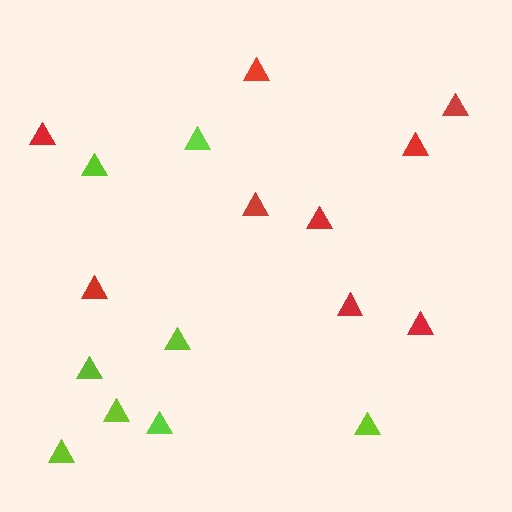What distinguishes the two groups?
There are 2 groups: one group of lime triangles (8) and one group of red triangles (9).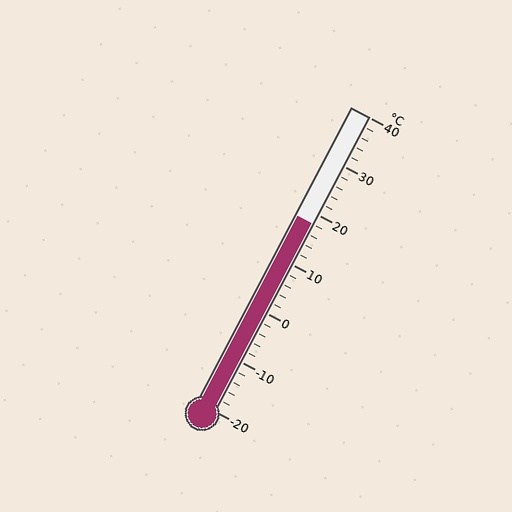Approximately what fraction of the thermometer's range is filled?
The thermometer is filled to approximately 65% of its range.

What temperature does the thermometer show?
The thermometer shows approximately 18°C.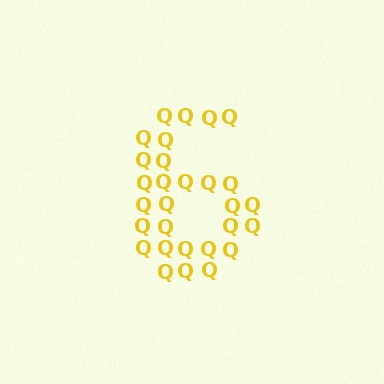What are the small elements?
The small elements are letter Q's.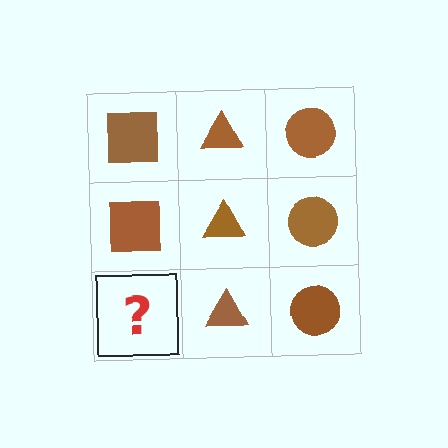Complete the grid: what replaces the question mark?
The question mark should be replaced with a brown square.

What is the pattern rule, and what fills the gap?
The rule is that each column has a consistent shape. The gap should be filled with a brown square.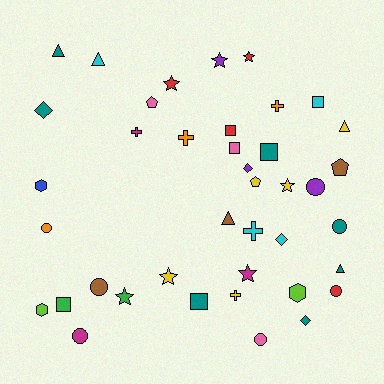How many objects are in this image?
There are 40 objects.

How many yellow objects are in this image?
There are 5 yellow objects.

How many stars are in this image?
There are 7 stars.